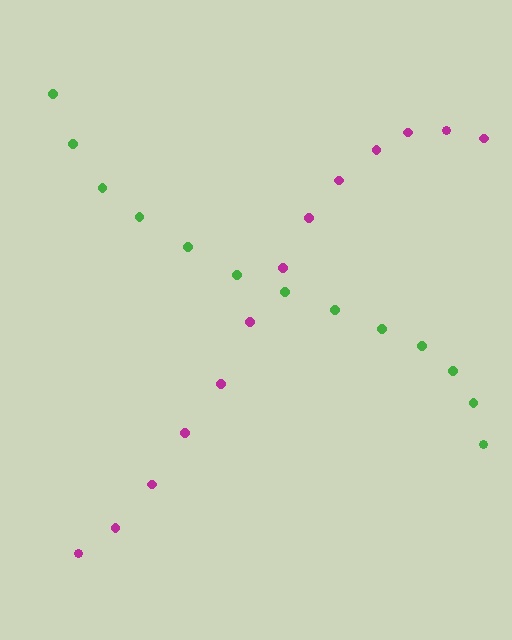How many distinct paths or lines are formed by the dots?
There are 2 distinct paths.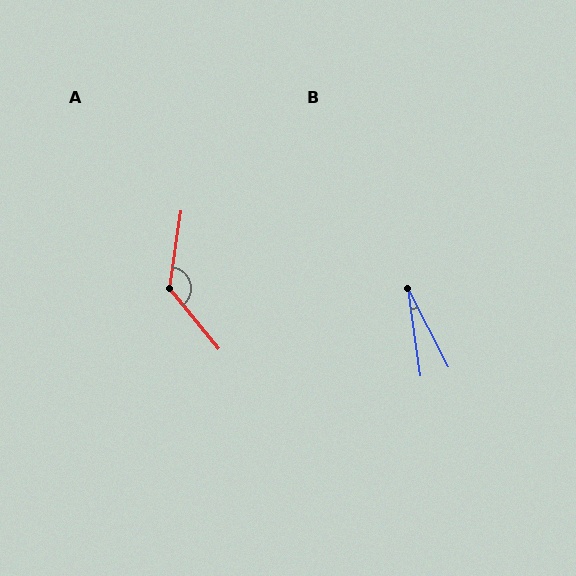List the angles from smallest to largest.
B (20°), A (132°).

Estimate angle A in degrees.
Approximately 132 degrees.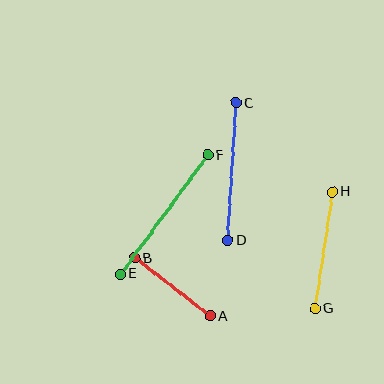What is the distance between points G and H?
The distance is approximately 118 pixels.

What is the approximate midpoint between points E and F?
The midpoint is at approximately (164, 214) pixels.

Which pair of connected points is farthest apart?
Points E and F are farthest apart.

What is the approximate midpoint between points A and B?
The midpoint is at approximately (172, 287) pixels.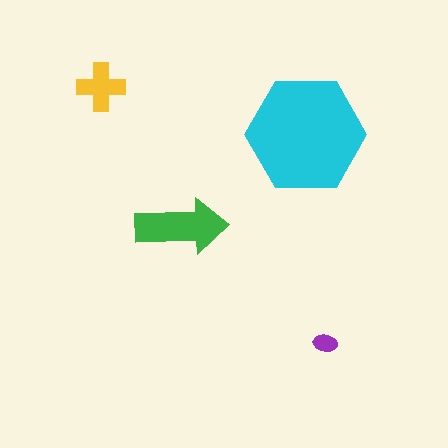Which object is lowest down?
The purple ellipse is bottommost.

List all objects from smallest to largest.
The purple ellipse, the yellow cross, the green arrow, the cyan hexagon.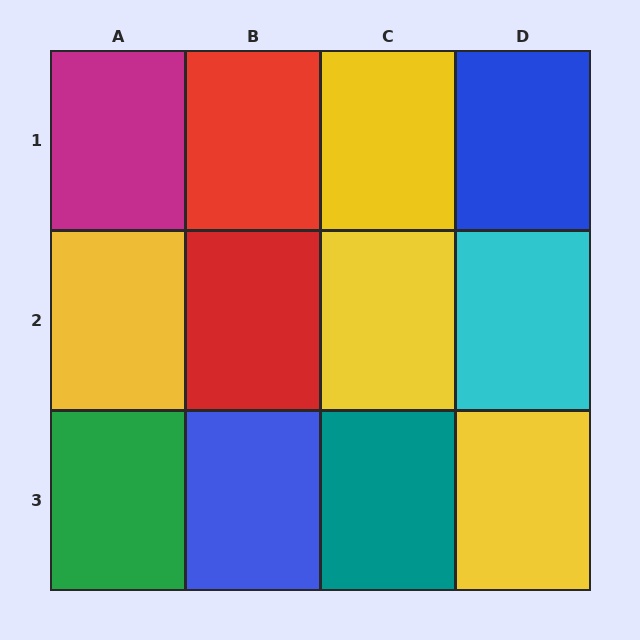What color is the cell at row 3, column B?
Blue.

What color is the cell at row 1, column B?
Red.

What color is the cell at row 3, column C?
Teal.